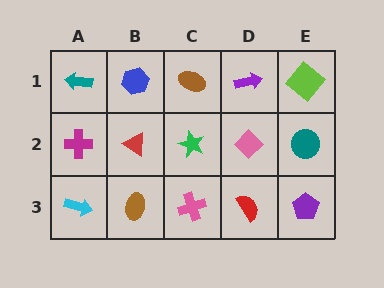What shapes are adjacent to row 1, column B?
A red triangle (row 2, column B), a teal arrow (row 1, column A), a brown ellipse (row 1, column C).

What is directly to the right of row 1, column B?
A brown ellipse.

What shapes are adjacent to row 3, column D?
A pink diamond (row 2, column D), a pink cross (row 3, column C), a purple pentagon (row 3, column E).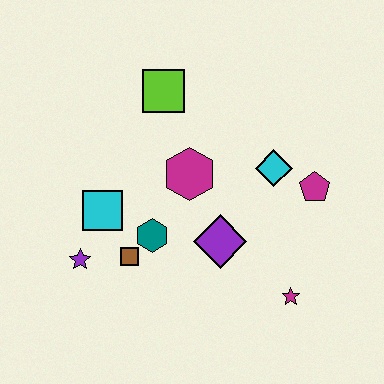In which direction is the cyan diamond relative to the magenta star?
The cyan diamond is above the magenta star.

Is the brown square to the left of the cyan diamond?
Yes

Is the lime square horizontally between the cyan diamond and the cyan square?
Yes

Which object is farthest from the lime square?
The magenta star is farthest from the lime square.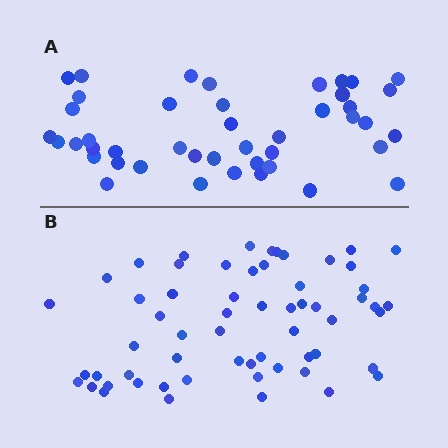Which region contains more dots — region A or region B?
Region B (the bottom region) has more dots.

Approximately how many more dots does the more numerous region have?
Region B has approximately 15 more dots than region A.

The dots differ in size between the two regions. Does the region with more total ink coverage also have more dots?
No. Region A has more total ink coverage because its dots are larger, but region B actually contains more individual dots. Total area can be misleading — the number of items is what matters here.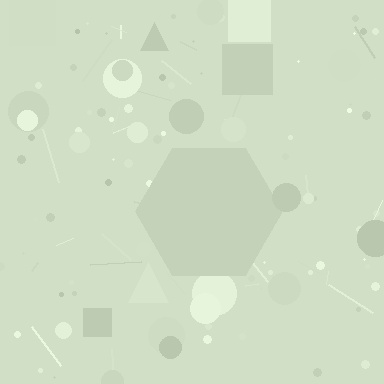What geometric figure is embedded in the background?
A hexagon is embedded in the background.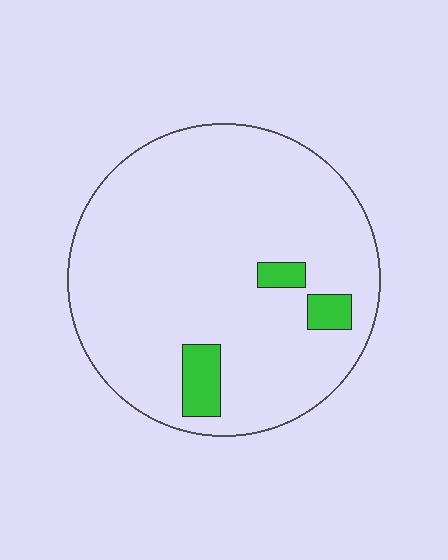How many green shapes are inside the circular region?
3.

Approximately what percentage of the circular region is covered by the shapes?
Approximately 5%.